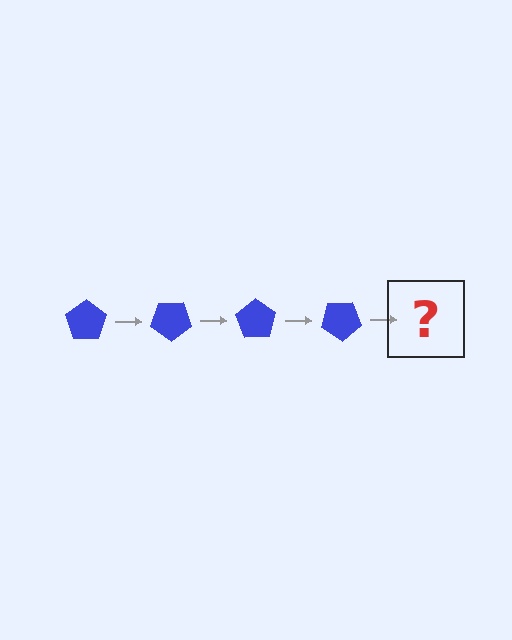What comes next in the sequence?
The next element should be a blue pentagon rotated 140 degrees.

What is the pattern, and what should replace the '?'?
The pattern is that the pentagon rotates 35 degrees each step. The '?' should be a blue pentagon rotated 140 degrees.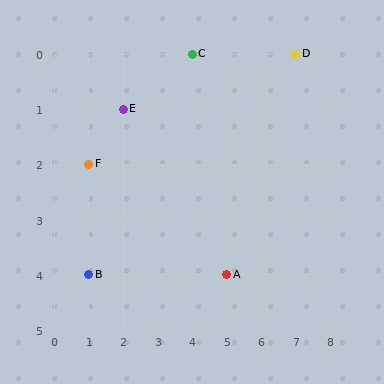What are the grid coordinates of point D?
Point D is at grid coordinates (7, 0).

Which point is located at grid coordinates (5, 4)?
Point A is at (5, 4).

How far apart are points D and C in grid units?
Points D and C are 3 columns apart.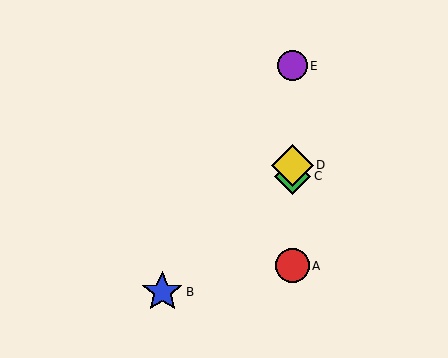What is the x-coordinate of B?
Object B is at x≈162.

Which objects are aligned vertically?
Objects A, C, D, E are aligned vertically.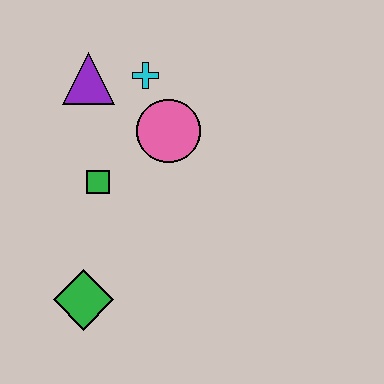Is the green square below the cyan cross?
Yes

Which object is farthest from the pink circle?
The green diamond is farthest from the pink circle.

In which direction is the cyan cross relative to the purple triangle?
The cyan cross is to the right of the purple triangle.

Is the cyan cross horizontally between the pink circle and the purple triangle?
Yes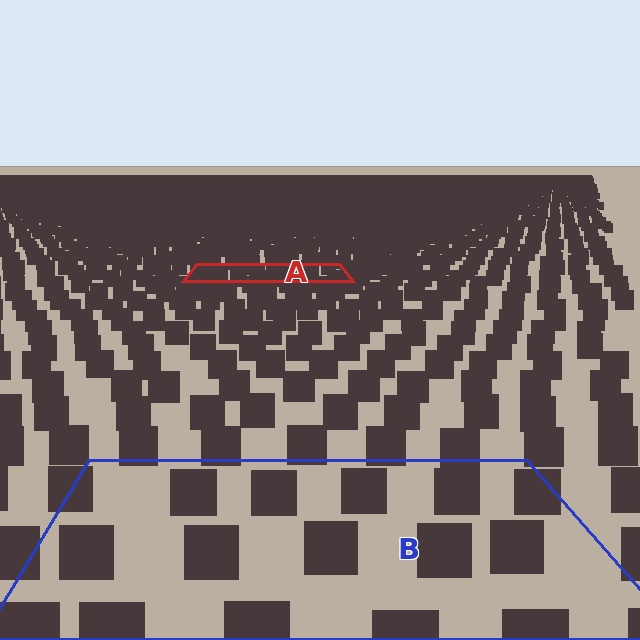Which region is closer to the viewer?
Region B is closer. The texture elements there are larger and more spread out.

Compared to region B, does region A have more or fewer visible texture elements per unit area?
Region A has more texture elements per unit area — they are packed more densely because it is farther away.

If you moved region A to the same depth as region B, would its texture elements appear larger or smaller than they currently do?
They would appear larger. At a closer depth, the same texture elements are projected at a bigger on-screen size.